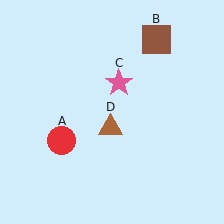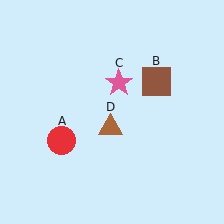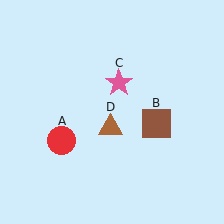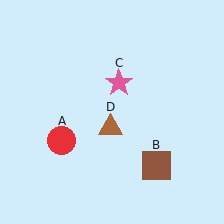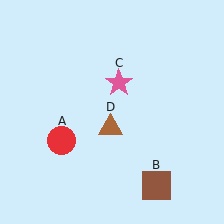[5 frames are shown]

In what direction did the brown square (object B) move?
The brown square (object B) moved down.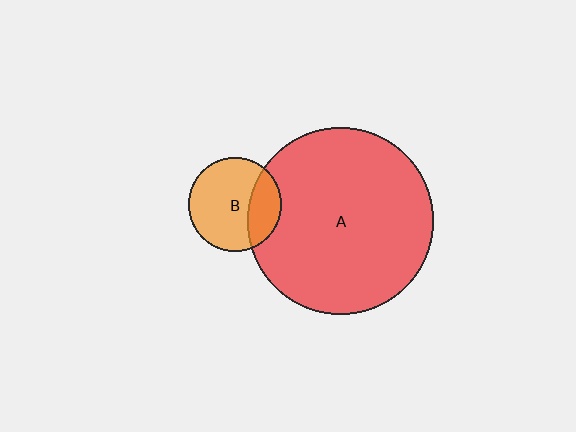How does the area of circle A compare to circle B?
Approximately 4.0 times.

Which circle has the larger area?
Circle A (red).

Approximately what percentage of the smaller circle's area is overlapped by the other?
Approximately 25%.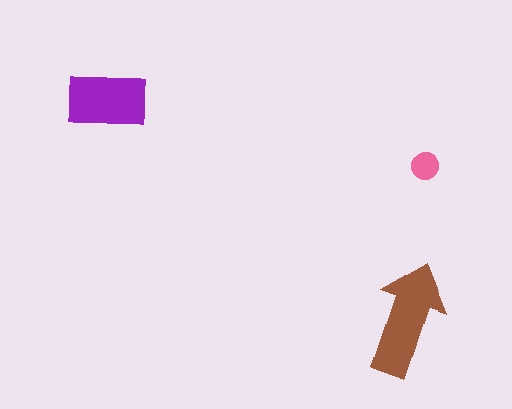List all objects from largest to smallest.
The brown arrow, the purple rectangle, the pink circle.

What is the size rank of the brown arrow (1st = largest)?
1st.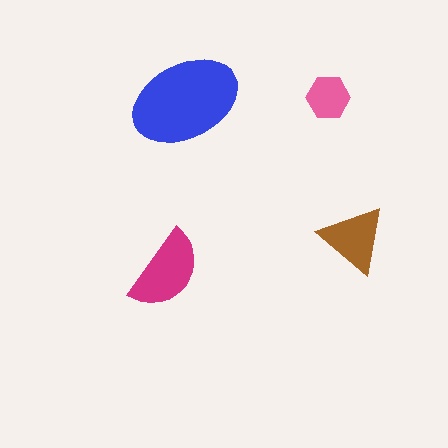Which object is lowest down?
The magenta semicircle is bottommost.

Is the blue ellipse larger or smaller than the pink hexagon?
Larger.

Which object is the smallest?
The pink hexagon.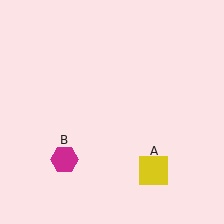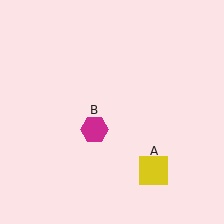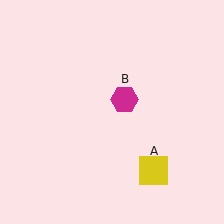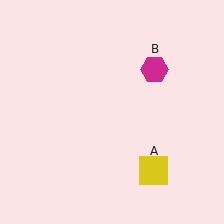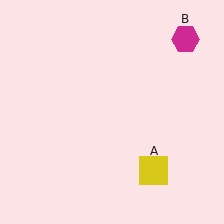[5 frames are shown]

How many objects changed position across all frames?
1 object changed position: magenta hexagon (object B).